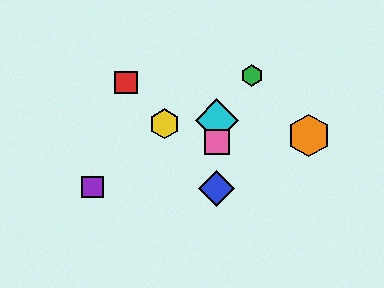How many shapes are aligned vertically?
3 shapes (the blue diamond, the cyan diamond, the pink square) are aligned vertically.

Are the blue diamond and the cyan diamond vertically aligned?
Yes, both are at x≈217.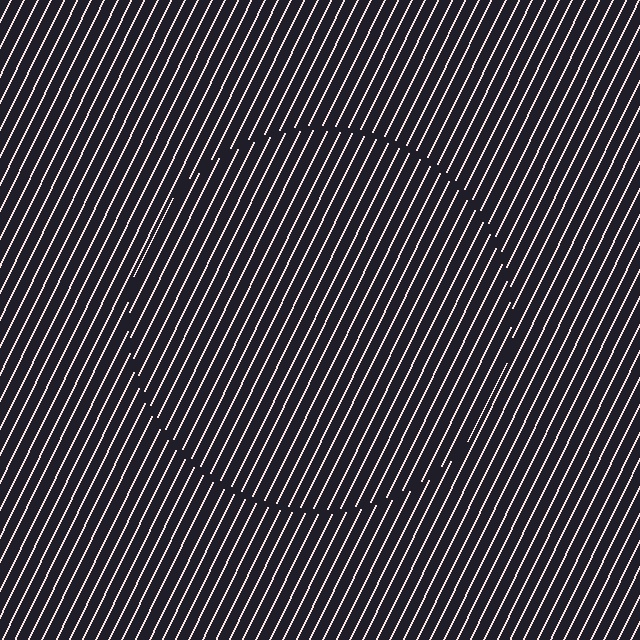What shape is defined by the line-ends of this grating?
An illusory circle. The interior of the shape contains the same grating, shifted by half a period — the contour is defined by the phase discontinuity where line-ends from the inner and outer gratings abut.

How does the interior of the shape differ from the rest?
The interior of the shape contains the same grating, shifted by half a period — the contour is defined by the phase discontinuity where line-ends from the inner and outer gratings abut.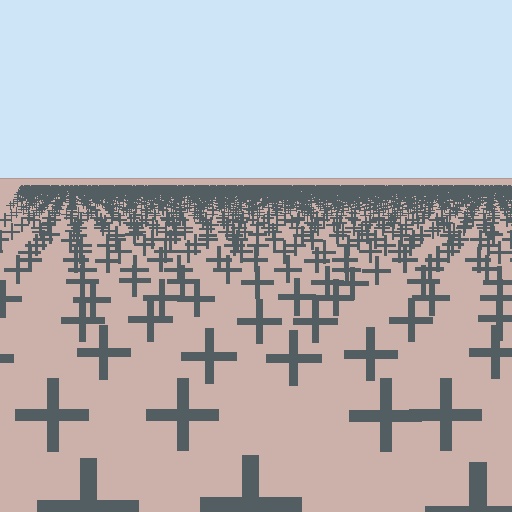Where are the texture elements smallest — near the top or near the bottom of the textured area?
Near the top.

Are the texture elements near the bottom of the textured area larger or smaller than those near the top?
Larger. Near the bottom, elements are closer to the viewer and appear at a bigger on-screen size.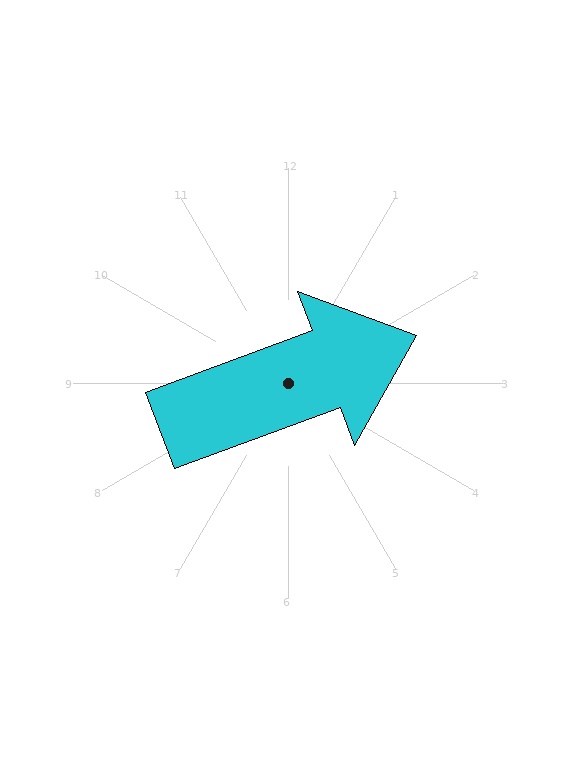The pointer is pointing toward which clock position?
Roughly 2 o'clock.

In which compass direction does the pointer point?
East.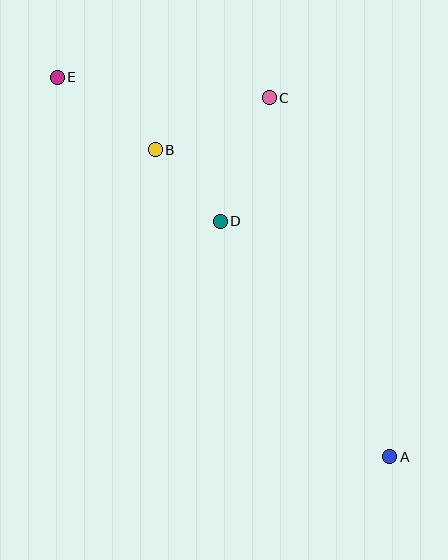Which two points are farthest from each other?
Points A and E are farthest from each other.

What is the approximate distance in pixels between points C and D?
The distance between C and D is approximately 133 pixels.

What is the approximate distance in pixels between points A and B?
The distance between A and B is approximately 386 pixels.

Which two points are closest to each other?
Points B and D are closest to each other.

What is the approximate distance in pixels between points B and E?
The distance between B and E is approximately 122 pixels.